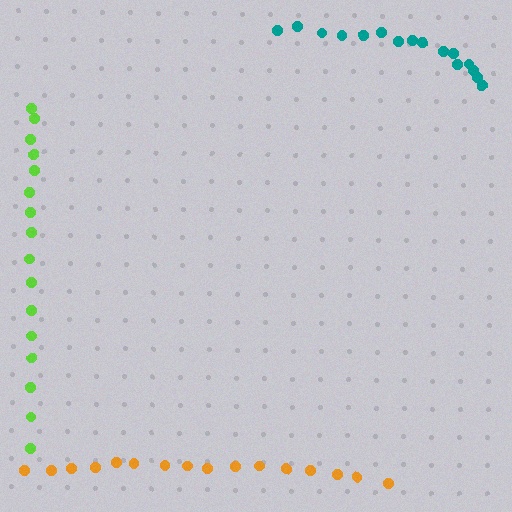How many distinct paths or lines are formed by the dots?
There are 3 distinct paths.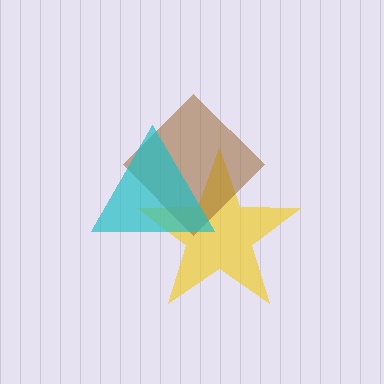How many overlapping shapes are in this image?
There are 3 overlapping shapes in the image.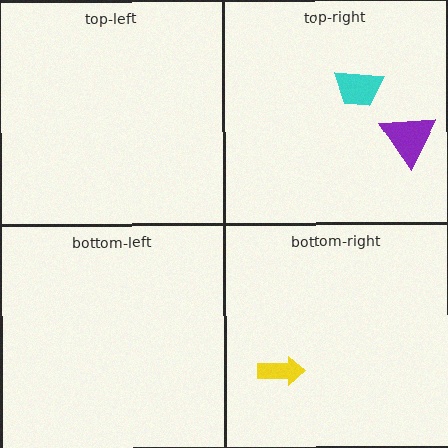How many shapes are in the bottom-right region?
1.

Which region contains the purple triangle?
The top-right region.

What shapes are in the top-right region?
The cyan trapezoid, the purple triangle.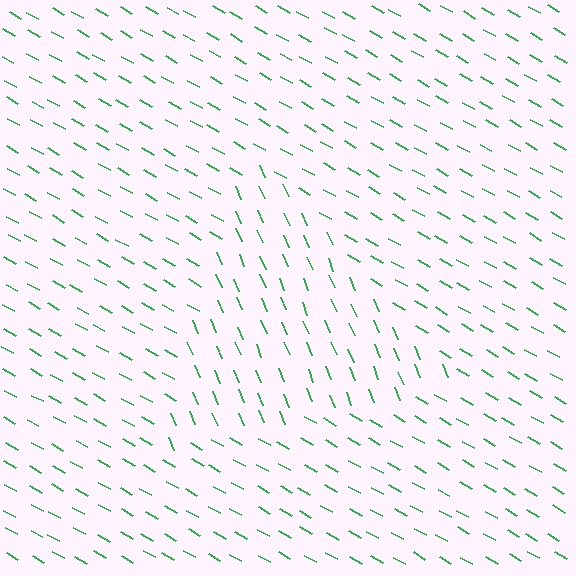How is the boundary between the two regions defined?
The boundary is defined purely by a change in line orientation (approximately 38 degrees difference). All lines are the same color and thickness.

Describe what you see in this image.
The image is filled with small green line segments. A triangle region in the image has lines oriented differently from the surrounding lines, creating a visible texture boundary.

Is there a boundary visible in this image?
Yes, there is a texture boundary formed by a change in line orientation.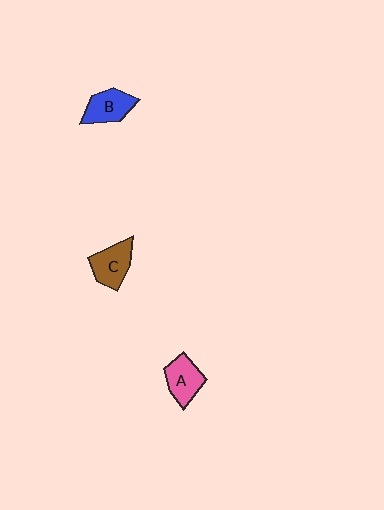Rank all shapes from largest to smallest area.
From largest to smallest: C (brown), A (pink), B (blue).